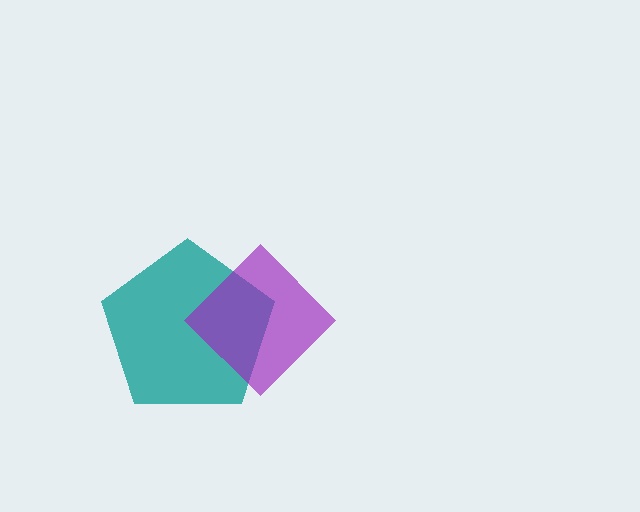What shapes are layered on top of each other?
The layered shapes are: a teal pentagon, a purple diamond.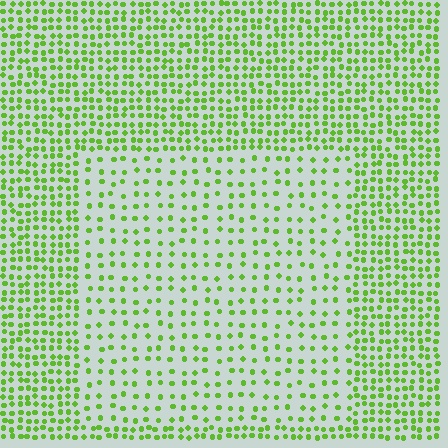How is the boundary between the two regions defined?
The boundary is defined by a change in element density (approximately 2.2x ratio). All elements are the same color, size, and shape.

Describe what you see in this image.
The image contains small lime elements arranged at two different densities. A rectangle-shaped region is visible where the elements are less densely packed than the surrounding area.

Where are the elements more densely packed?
The elements are more densely packed outside the rectangle boundary.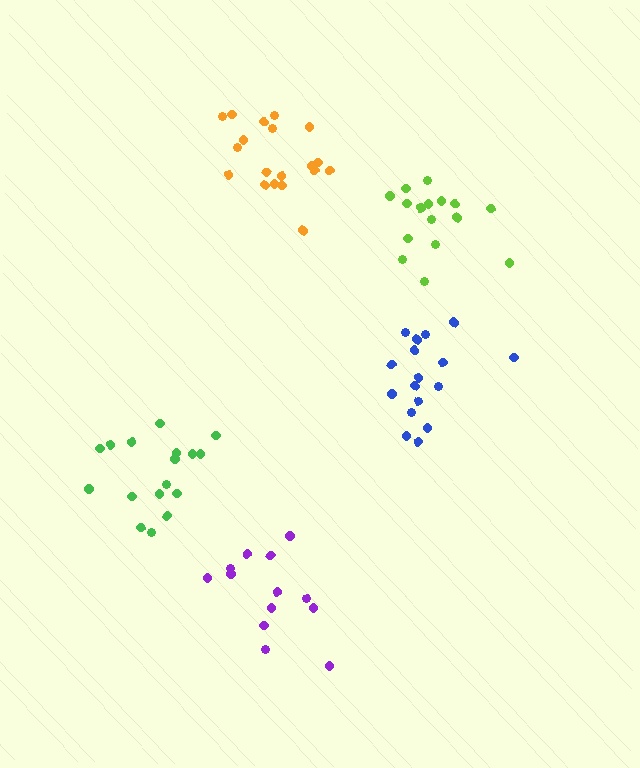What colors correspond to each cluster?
The clusters are colored: blue, lime, orange, purple, green.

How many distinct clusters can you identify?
There are 5 distinct clusters.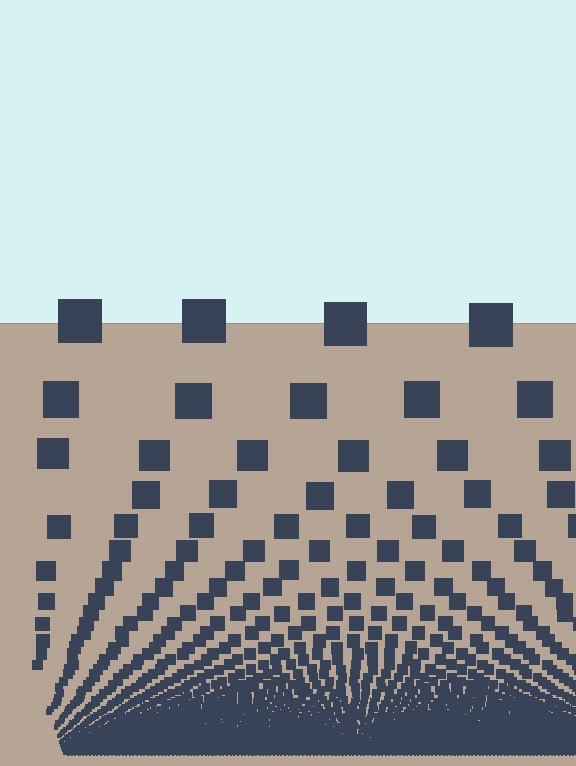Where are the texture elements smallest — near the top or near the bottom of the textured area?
Near the bottom.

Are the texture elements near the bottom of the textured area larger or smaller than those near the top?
Smaller. The gradient is inverted — elements near the bottom are smaller and denser.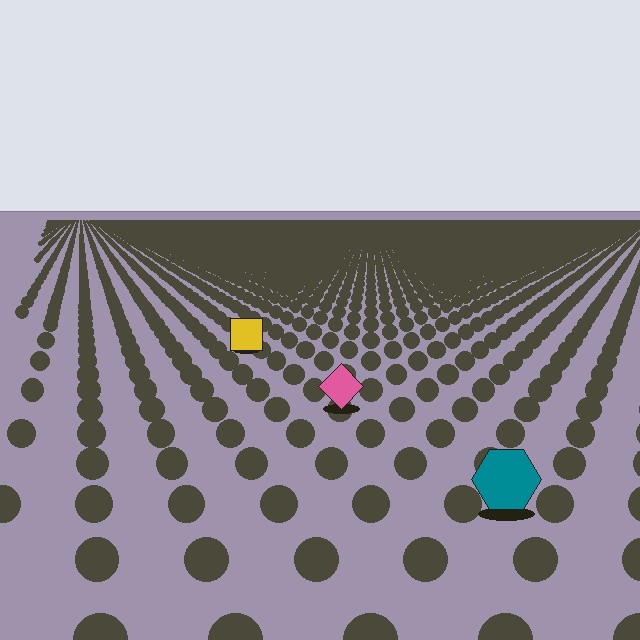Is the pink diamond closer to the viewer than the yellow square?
Yes. The pink diamond is closer — you can tell from the texture gradient: the ground texture is coarser near it.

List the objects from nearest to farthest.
From nearest to farthest: the teal hexagon, the pink diamond, the yellow square.